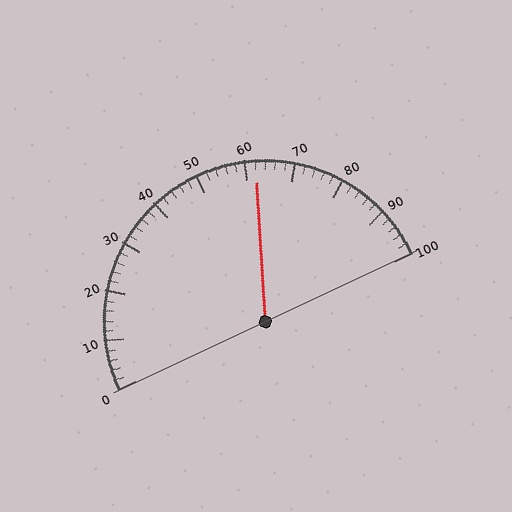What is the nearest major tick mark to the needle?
The nearest major tick mark is 60.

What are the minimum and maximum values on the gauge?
The gauge ranges from 0 to 100.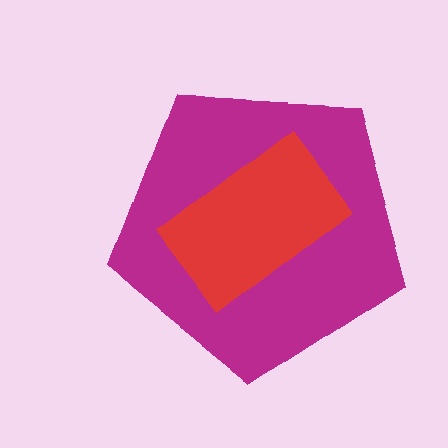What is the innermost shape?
The red rectangle.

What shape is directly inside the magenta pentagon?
The red rectangle.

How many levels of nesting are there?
2.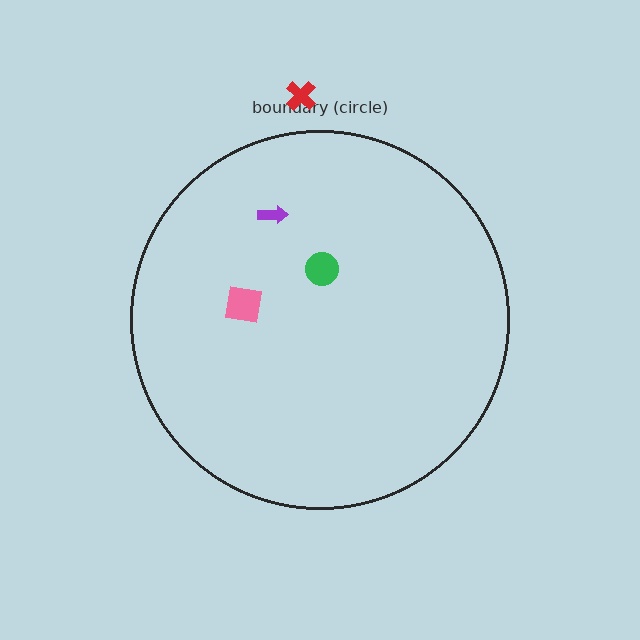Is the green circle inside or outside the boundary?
Inside.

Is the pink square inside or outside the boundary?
Inside.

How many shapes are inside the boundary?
3 inside, 1 outside.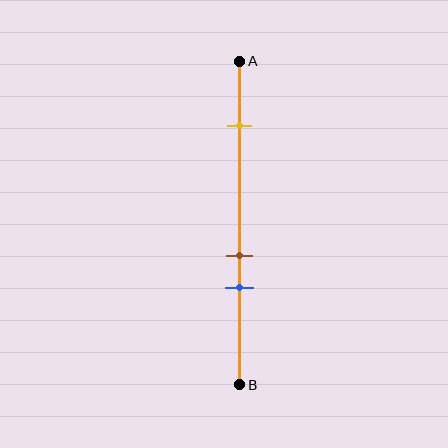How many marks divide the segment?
There are 3 marks dividing the segment.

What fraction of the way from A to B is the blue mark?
The blue mark is approximately 70% (0.7) of the way from A to B.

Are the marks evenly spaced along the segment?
No, the marks are not evenly spaced.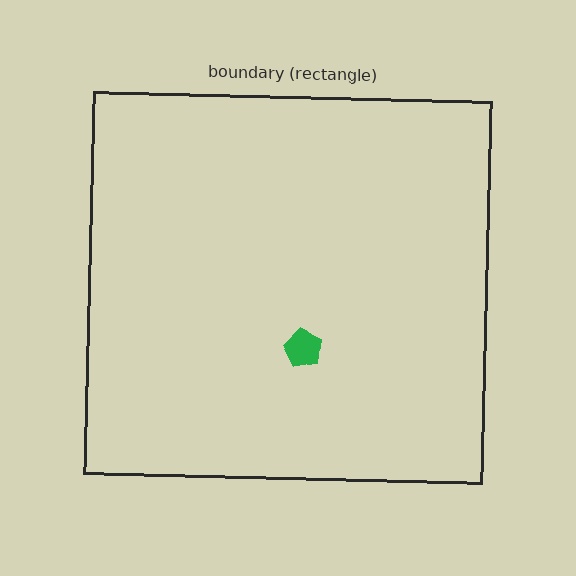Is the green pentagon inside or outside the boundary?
Inside.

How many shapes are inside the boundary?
1 inside, 0 outside.